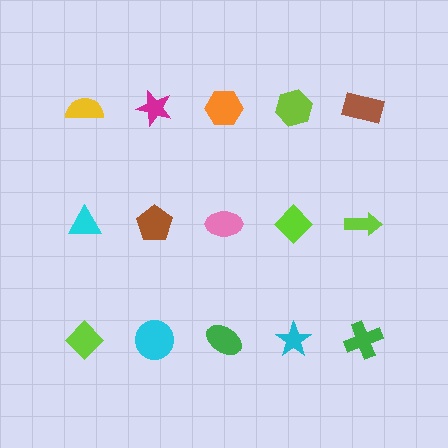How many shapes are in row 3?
5 shapes.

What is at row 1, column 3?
An orange hexagon.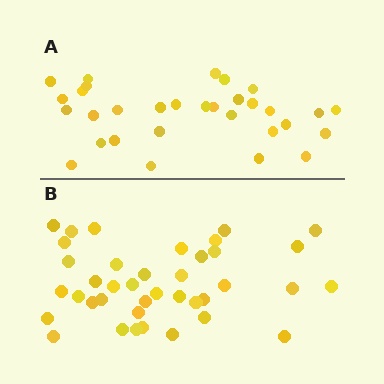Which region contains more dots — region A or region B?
Region B (the bottom region) has more dots.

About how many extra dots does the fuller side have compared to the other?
Region B has roughly 8 or so more dots than region A.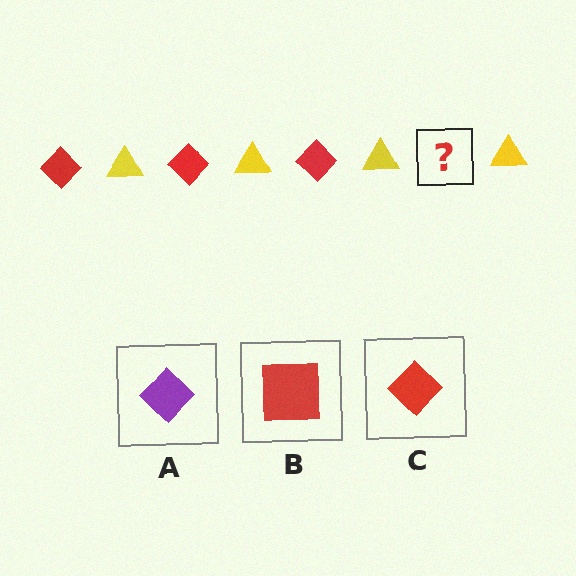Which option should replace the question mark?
Option C.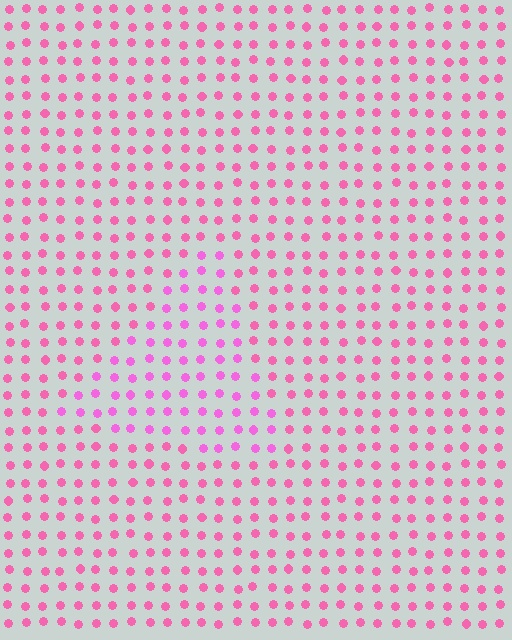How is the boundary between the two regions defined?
The boundary is defined purely by a slight shift in hue (about 21 degrees). Spacing, size, and orientation are identical on both sides.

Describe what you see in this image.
The image is filled with small pink elements in a uniform arrangement. A triangle-shaped region is visible where the elements are tinted to a slightly different hue, forming a subtle color boundary.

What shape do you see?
I see a triangle.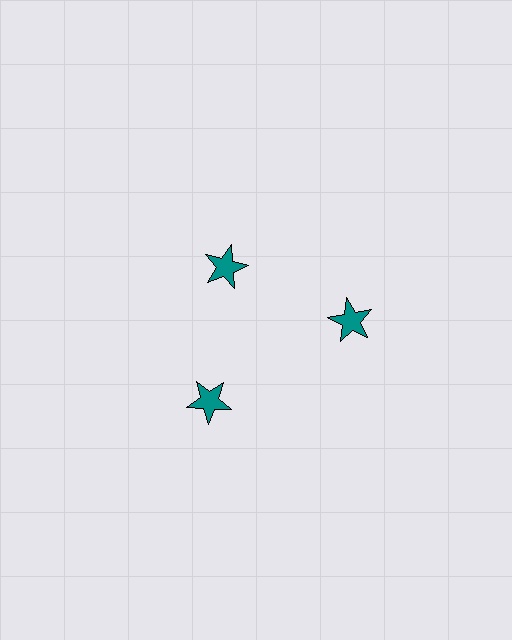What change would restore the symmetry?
The symmetry would be restored by moving it outward, back onto the ring so that all 3 stars sit at equal angles and equal distance from the center.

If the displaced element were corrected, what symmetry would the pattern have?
It would have 3-fold rotational symmetry — the pattern would map onto itself every 120 degrees.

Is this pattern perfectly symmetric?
No. The 3 teal stars are arranged in a ring, but one element near the 11 o'clock position is pulled inward toward the center, breaking the 3-fold rotational symmetry.